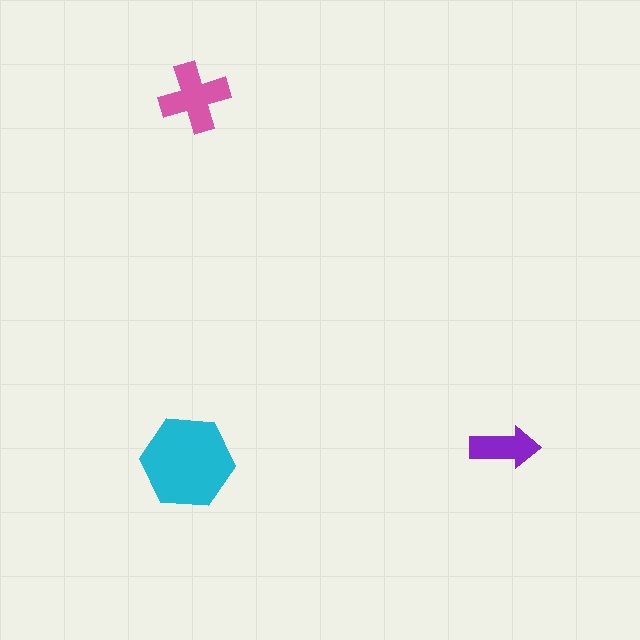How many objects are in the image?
There are 3 objects in the image.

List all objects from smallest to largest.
The purple arrow, the pink cross, the cyan hexagon.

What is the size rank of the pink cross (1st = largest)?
2nd.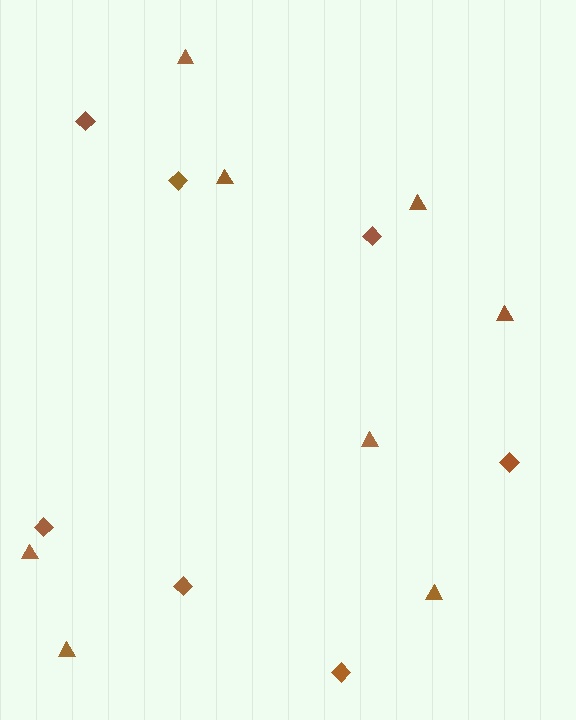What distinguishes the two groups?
There are 2 groups: one group of diamonds (7) and one group of triangles (8).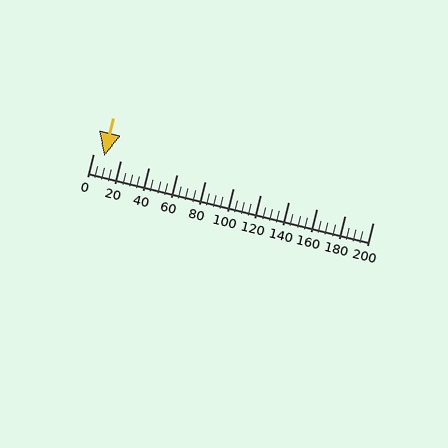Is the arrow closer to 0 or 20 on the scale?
The arrow is closer to 0.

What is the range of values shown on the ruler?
The ruler shows values from 0 to 200.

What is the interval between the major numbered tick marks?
The major tick marks are spaced 20 units apart.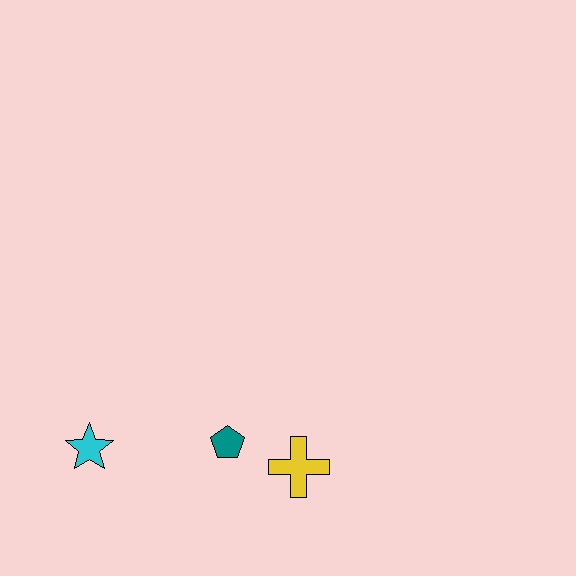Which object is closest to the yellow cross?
The teal pentagon is closest to the yellow cross.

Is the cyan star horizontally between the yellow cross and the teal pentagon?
No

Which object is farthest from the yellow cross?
The cyan star is farthest from the yellow cross.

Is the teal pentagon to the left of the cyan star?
No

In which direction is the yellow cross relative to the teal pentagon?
The yellow cross is to the right of the teal pentagon.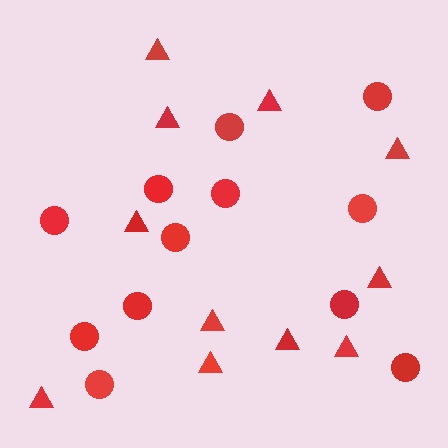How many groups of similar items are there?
There are 2 groups: one group of triangles (11) and one group of circles (12).